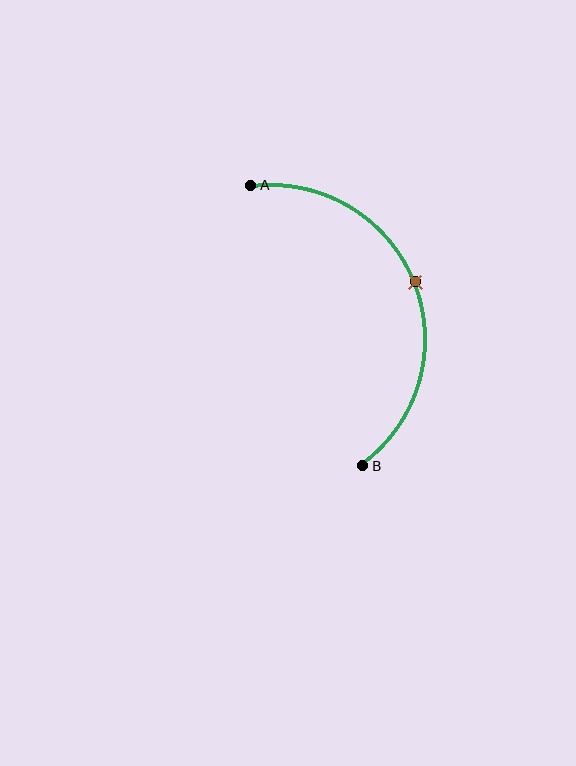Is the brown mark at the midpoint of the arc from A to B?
Yes. The brown mark lies on the arc at equal arc-length from both A and B — it is the arc midpoint.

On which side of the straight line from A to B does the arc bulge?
The arc bulges to the right of the straight line connecting A and B.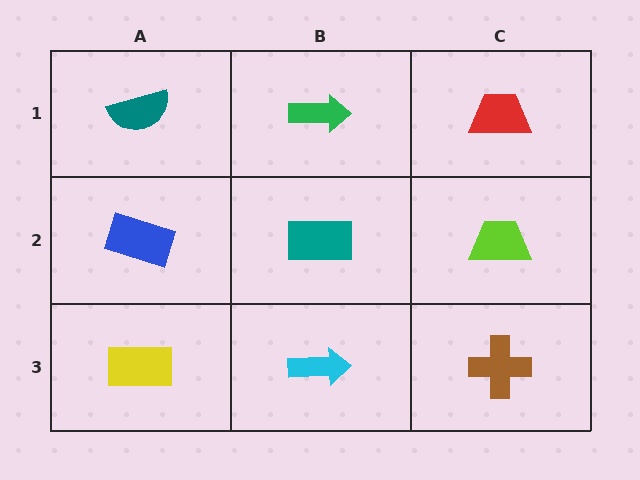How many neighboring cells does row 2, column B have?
4.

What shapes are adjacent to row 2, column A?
A teal semicircle (row 1, column A), a yellow rectangle (row 3, column A), a teal rectangle (row 2, column B).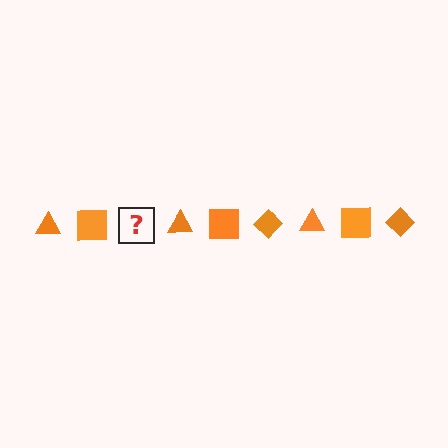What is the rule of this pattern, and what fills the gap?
The rule is that the pattern cycles through triangle, square, diamond shapes in orange. The gap should be filled with an orange diamond.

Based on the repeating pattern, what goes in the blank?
The blank should be an orange diamond.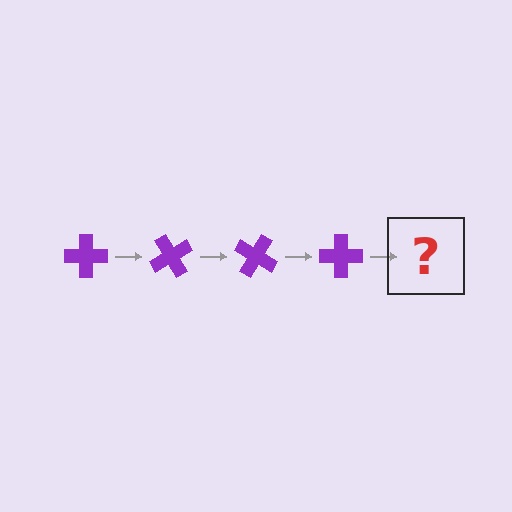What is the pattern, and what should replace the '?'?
The pattern is that the cross rotates 60 degrees each step. The '?' should be a purple cross rotated 240 degrees.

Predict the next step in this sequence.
The next step is a purple cross rotated 240 degrees.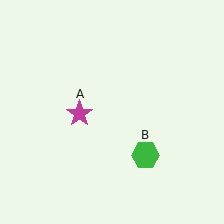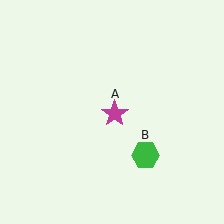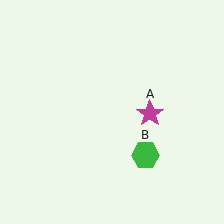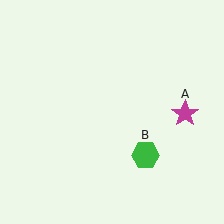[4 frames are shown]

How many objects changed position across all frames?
1 object changed position: magenta star (object A).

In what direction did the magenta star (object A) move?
The magenta star (object A) moved right.